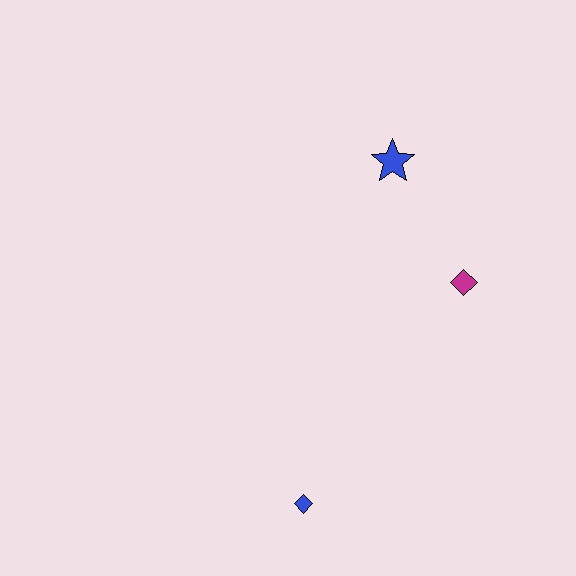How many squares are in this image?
There are no squares.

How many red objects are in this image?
There are no red objects.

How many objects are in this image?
There are 3 objects.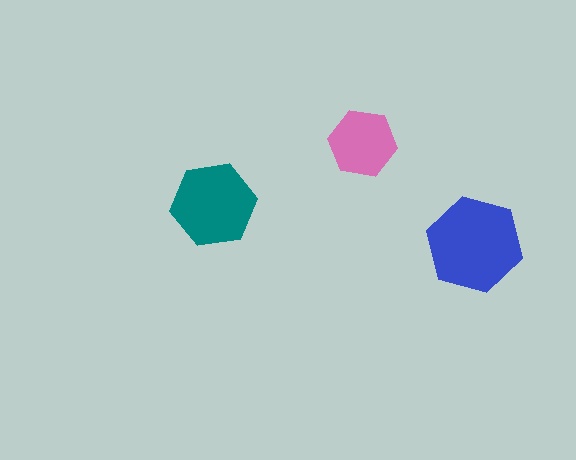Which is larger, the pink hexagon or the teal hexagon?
The teal one.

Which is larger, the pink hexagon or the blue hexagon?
The blue one.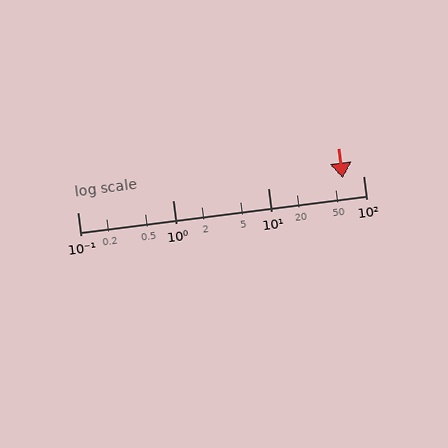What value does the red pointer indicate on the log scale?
The pointer indicates approximately 61.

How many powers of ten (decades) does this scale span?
The scale spans 3 decades, from 0.1 to 100.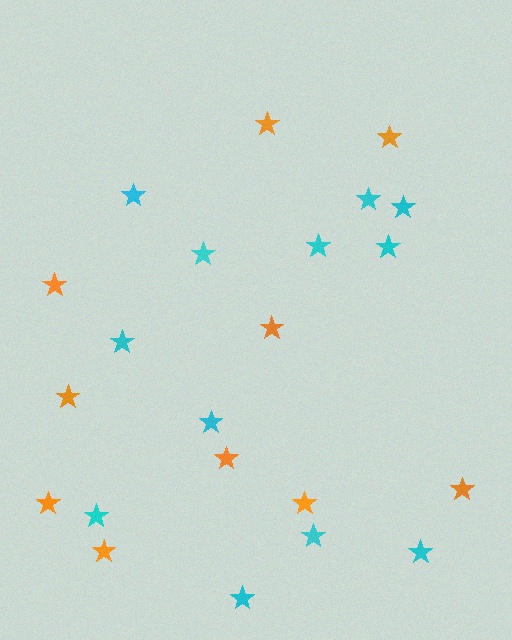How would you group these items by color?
There are 2 groups: one group of cyan stars (12) and one group of orange stars (10).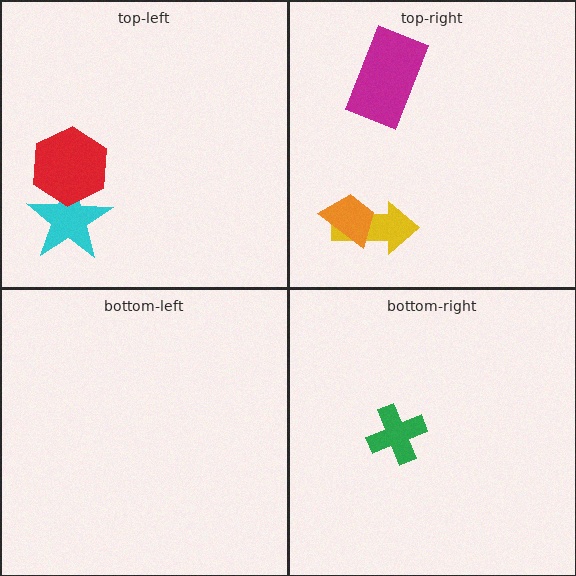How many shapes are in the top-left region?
2.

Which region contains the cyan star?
The top-left region.